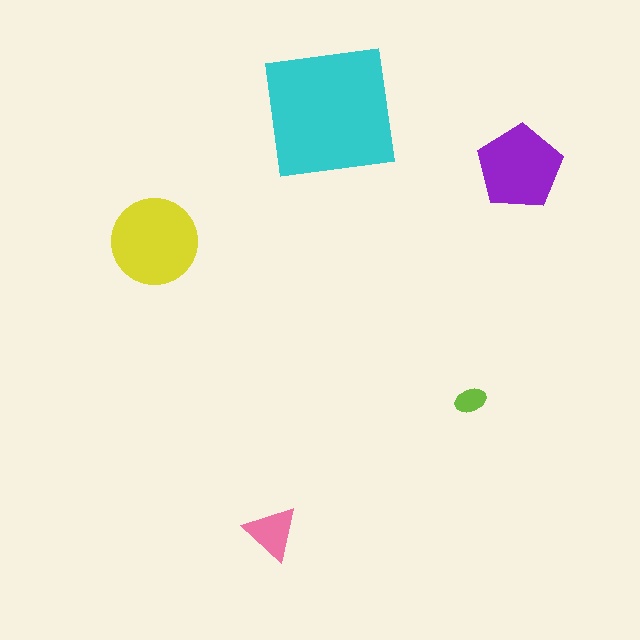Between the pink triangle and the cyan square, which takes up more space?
The cyan square.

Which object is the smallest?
The lime ellipse.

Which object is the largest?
The cyan square.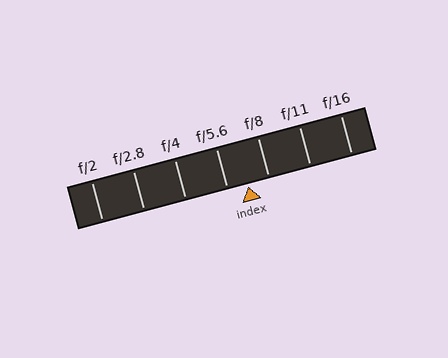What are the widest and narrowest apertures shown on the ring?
The widest aperture shown is f/2 and the narrowest is f/16.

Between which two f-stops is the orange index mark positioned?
The index mark is between f/5.6 and f/8.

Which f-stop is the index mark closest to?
The index mark is closest to f/5.6.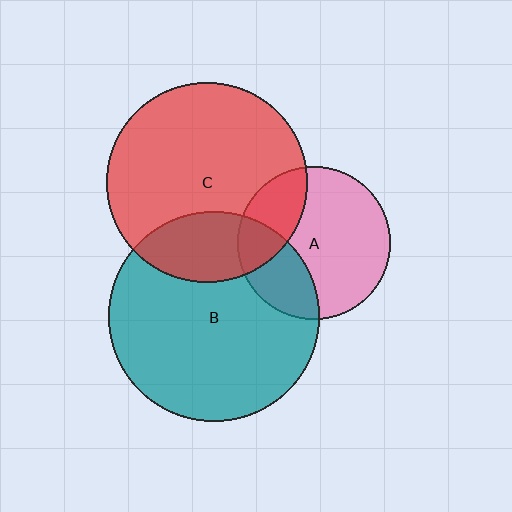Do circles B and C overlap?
Yes.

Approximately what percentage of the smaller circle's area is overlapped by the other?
Approximately 25%.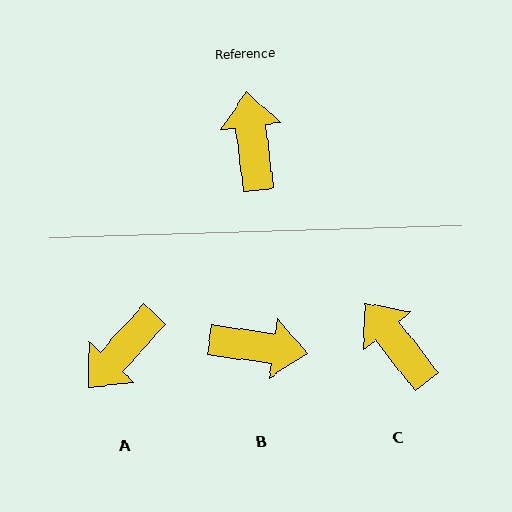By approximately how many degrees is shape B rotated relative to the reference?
Approximately 105 degrees clockwise.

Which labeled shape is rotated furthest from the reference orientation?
A, about 131 degrees away.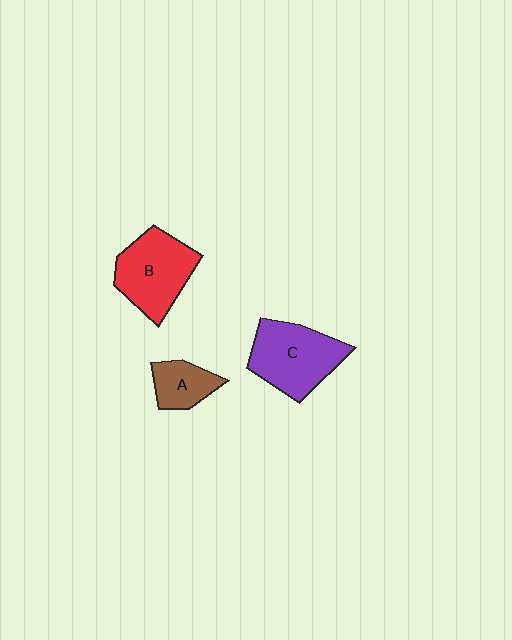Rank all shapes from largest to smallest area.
From largest to smallest: C (purple), B (red), A (brown).